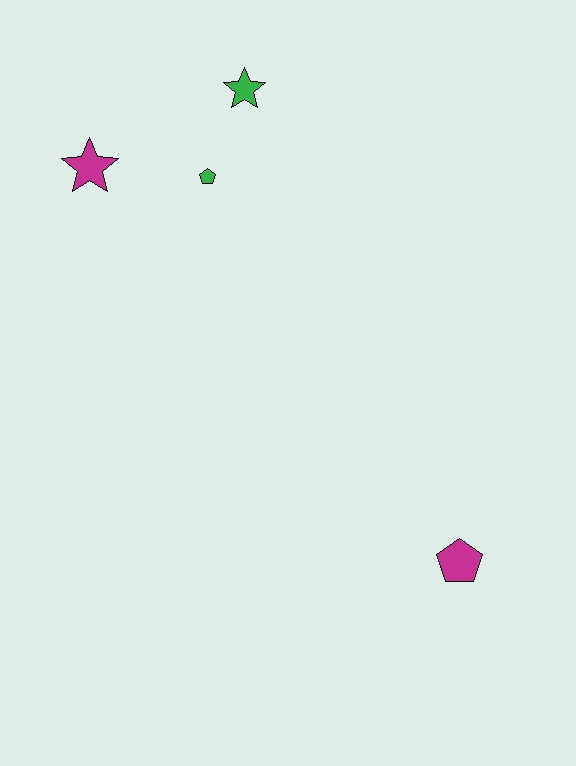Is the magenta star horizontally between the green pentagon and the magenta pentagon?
No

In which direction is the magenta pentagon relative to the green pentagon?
The magenta pentagon is below the green pentagon.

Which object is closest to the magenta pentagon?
The green pentagon is closest to the magenta pentagon.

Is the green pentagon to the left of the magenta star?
No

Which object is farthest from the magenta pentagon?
The magenta star is farthest from the magenta pentagon.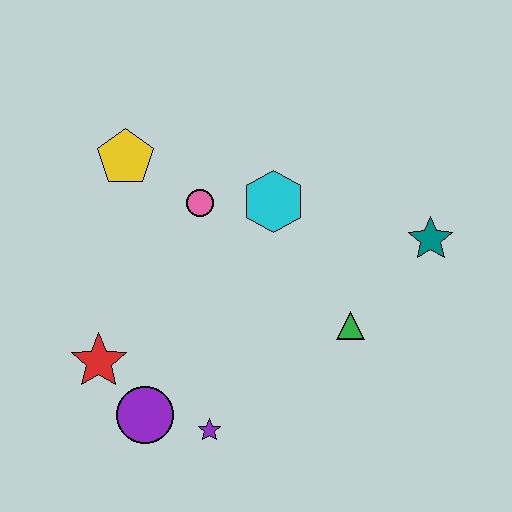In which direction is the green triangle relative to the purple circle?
The green triangle is to the right of the purple circle.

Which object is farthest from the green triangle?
The yellow pentagon is farthest from the green triangle.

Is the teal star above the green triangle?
Yes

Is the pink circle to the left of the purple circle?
No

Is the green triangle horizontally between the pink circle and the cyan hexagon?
No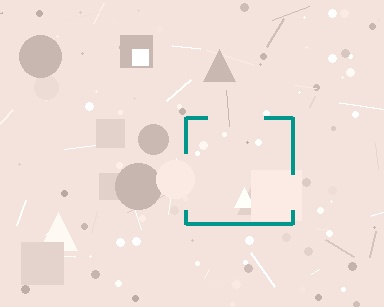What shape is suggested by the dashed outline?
The dashed outline suggests a square.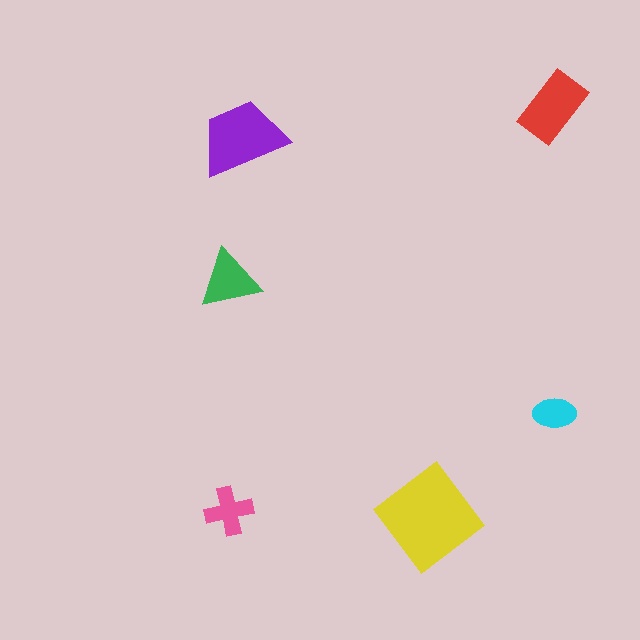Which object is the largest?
The yellow diamond.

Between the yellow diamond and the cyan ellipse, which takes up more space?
The yellow diamond.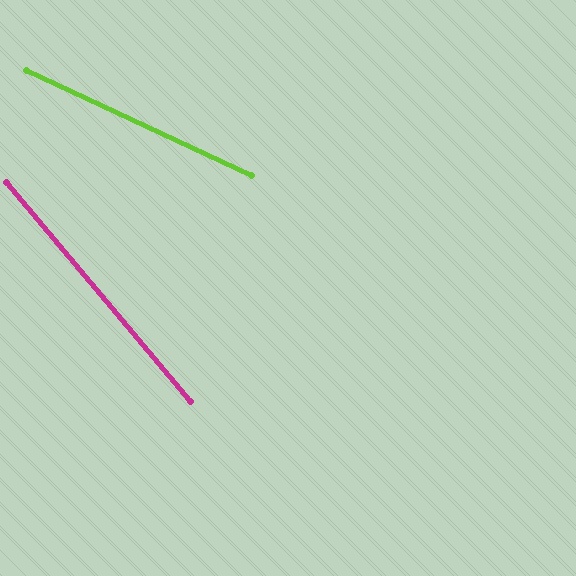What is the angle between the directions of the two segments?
Approximately 25 degrees.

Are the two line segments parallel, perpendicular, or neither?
Neither parallel nor perpendicular — they differ by about 25°.